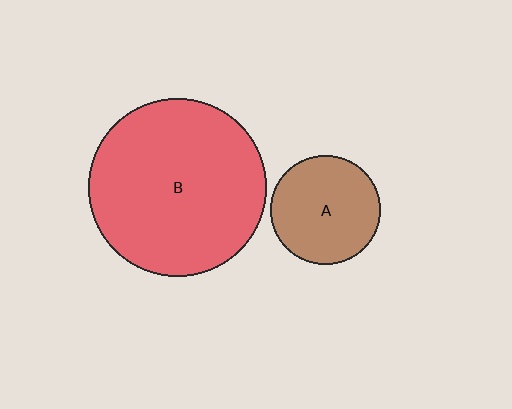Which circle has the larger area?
Circle B (red).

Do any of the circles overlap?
No, none of the circles overlap.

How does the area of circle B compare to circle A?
Approximately 2.7 times.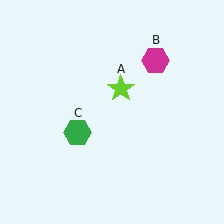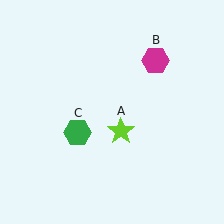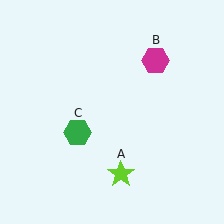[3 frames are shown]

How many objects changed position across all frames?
1 object changed position: lime star (object A).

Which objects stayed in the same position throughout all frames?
Magenta hexagon (object B) and green hexagon (object C) remained stationary.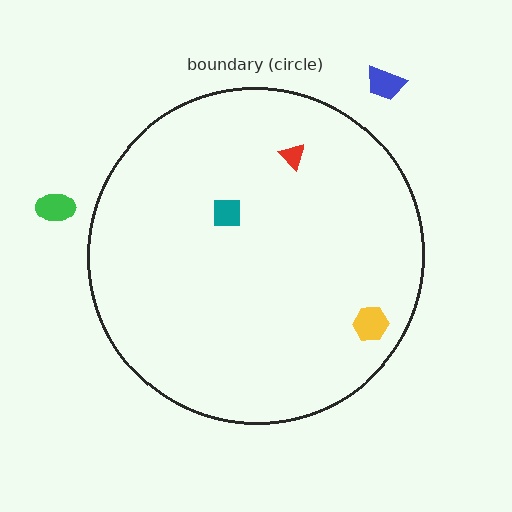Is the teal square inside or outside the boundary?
Inside.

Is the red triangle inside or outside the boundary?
Inside.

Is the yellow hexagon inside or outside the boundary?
Inside.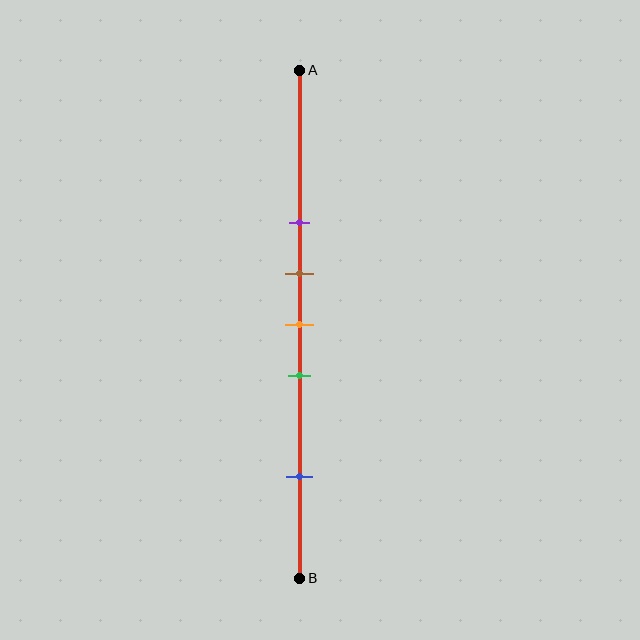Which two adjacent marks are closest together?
The brown and orange marks are the closest adjacent pair.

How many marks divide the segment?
There are 5 marks dividing the segment.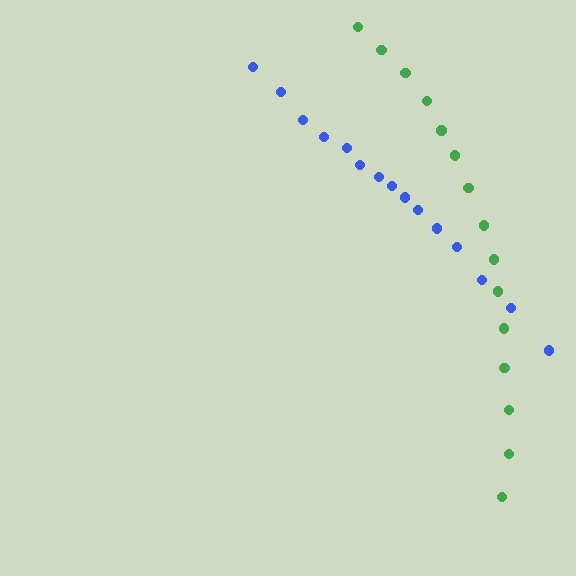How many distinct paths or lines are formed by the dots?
There are 2 distinct paths.